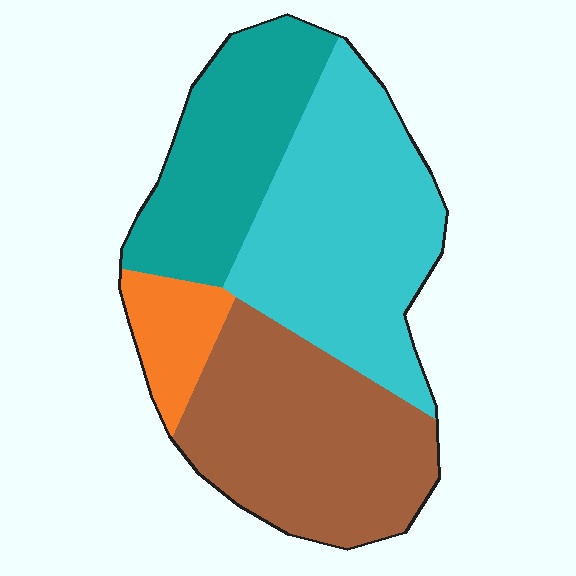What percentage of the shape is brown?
Brown covers 33% of the shape.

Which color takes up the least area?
Orange, at roughly 10%.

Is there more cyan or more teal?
Cyan.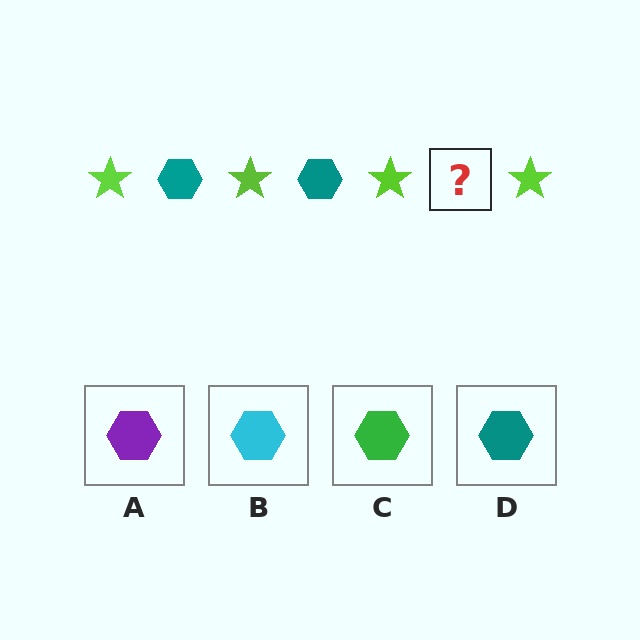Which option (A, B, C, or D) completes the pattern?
D.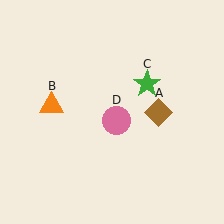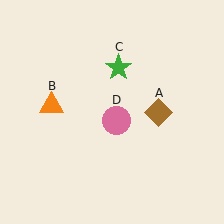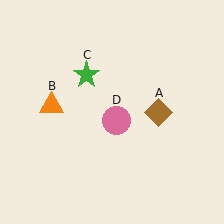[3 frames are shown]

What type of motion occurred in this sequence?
The green star (object C) rotated counterclockwise around the center of the scene.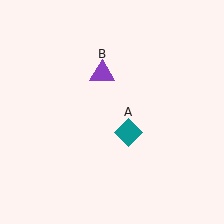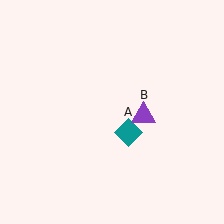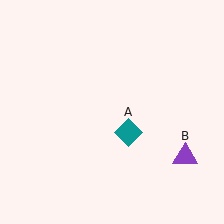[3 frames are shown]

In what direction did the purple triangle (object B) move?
The purple triangle (object B) moved down and to the right.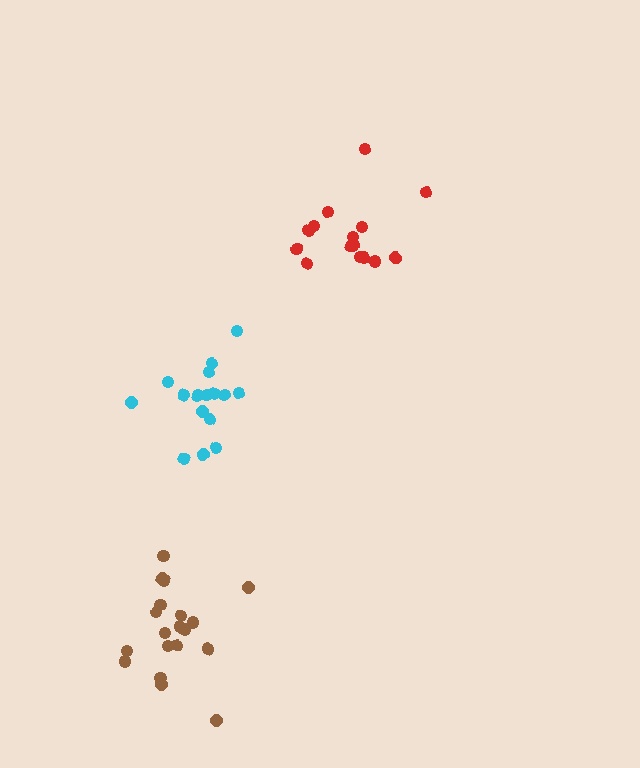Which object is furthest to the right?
The red cluster is rightmost.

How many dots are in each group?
Group 1: 19 dots, Group 2: 16 dots, Group 3: 15 dots (50 total).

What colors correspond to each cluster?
The clusters are colored: brown, cyan, red.